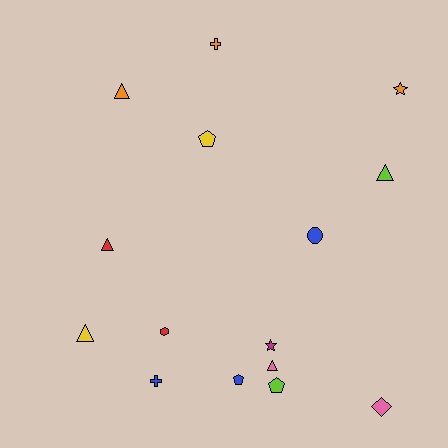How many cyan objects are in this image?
There are no cyan objects.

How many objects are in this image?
There are 15 objects.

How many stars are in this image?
There are 2 stars.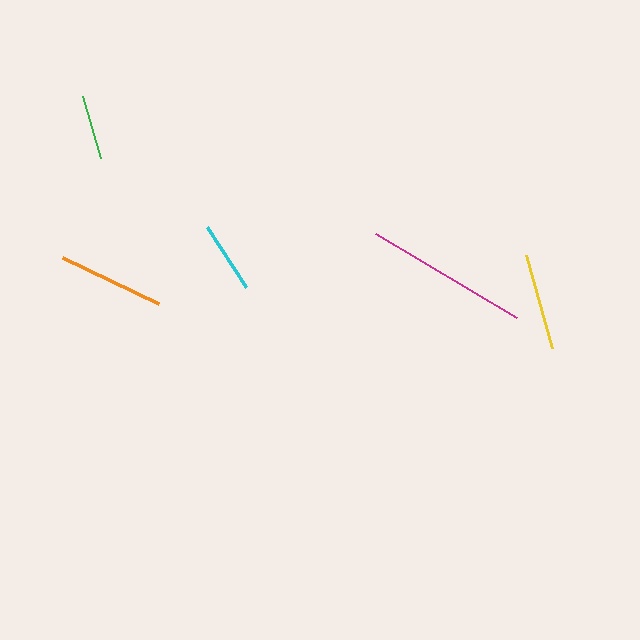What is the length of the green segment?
The green segment is approximately 65 pixels long.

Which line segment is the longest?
The magenta line is the longest at approximately 164 pixels.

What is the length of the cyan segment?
The cyan segment is approximately 72 pixels long.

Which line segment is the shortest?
The green line is the shortest at approximately 65 pixels.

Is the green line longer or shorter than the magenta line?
The magenta line is longer than the green line.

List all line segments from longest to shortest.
From longest to shortest: magenta, orange, yellow, cyan, green.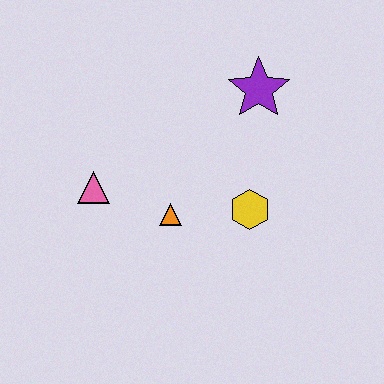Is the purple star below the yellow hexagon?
No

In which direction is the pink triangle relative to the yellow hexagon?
The pink triangle is to the left of the yellow hexagon.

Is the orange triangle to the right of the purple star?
No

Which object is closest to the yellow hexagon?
The orange triangle is closest to the yellow hexagon.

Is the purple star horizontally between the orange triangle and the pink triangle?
No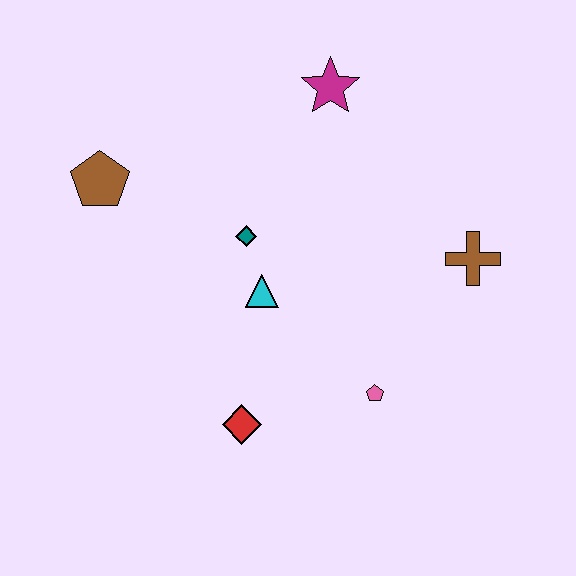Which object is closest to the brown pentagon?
The teal diamond is closest to the brown pentagon.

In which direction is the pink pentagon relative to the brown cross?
The pink pentagon is below the brown cross.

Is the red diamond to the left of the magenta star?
Yes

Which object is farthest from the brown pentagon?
The brown cross is farthest from the brown pentagon.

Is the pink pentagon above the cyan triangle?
No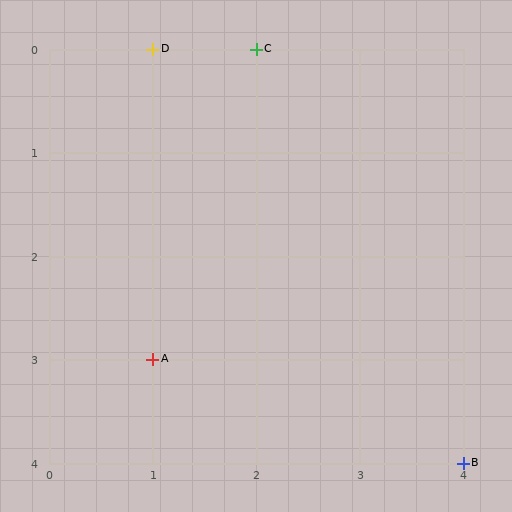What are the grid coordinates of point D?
Point D is at grid coordinates (1, 0).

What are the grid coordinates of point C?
Point C is at grid coordinates (2, 0).